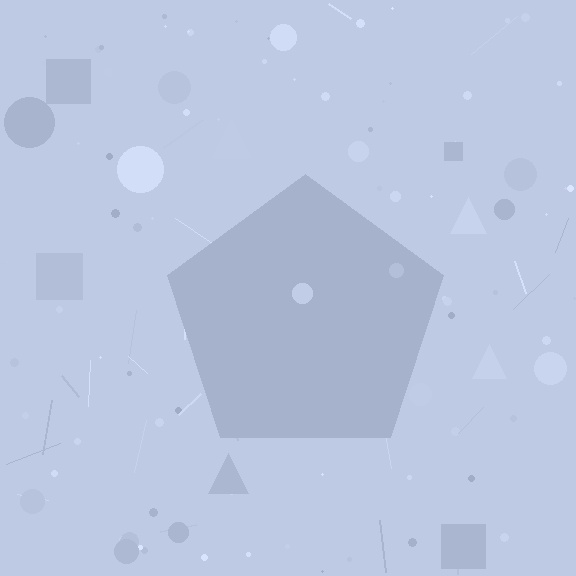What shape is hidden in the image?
A pentagon is hidden in the image.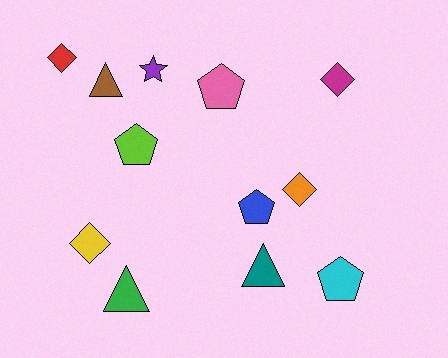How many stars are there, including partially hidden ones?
There is 1 star.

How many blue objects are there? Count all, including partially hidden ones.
There is 1 blue object.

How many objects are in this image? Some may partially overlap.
There are 12 objects.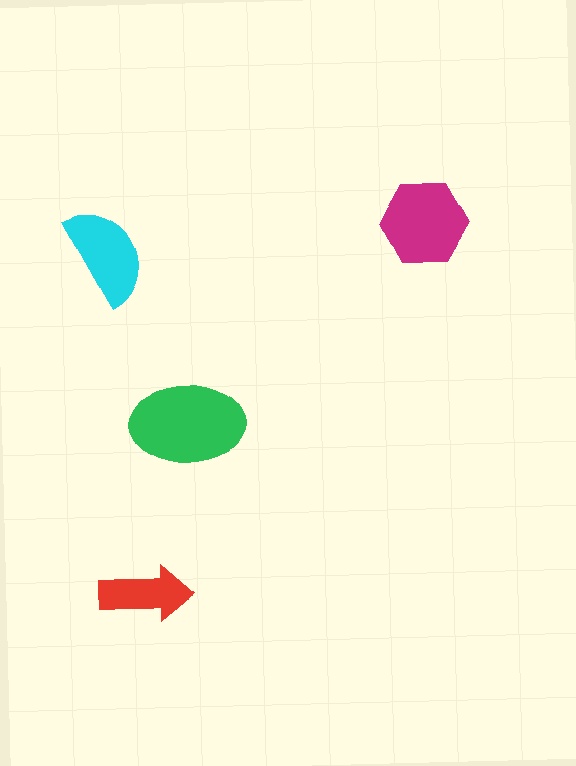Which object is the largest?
The green ellipse.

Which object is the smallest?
The red arrow.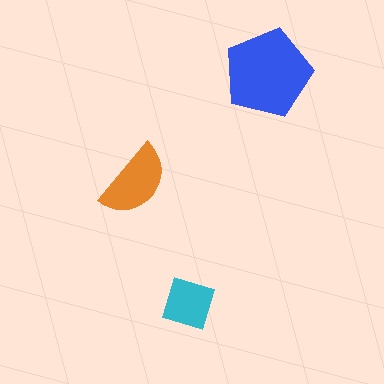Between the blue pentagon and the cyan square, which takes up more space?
The blue pentagon.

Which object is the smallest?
The cyan square.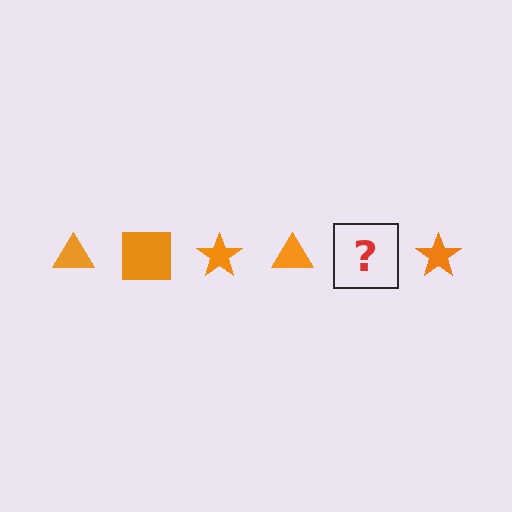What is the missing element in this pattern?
The missing element is an orange square.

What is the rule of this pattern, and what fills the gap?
The rule is that the pattern cycles through triangle, square, star shapes in orange. The gap should be filled with an orange square.